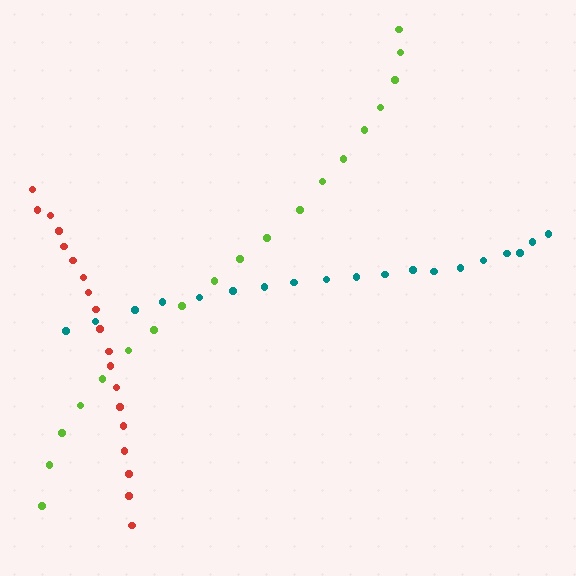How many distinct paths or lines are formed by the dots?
There are 3 distinct paths.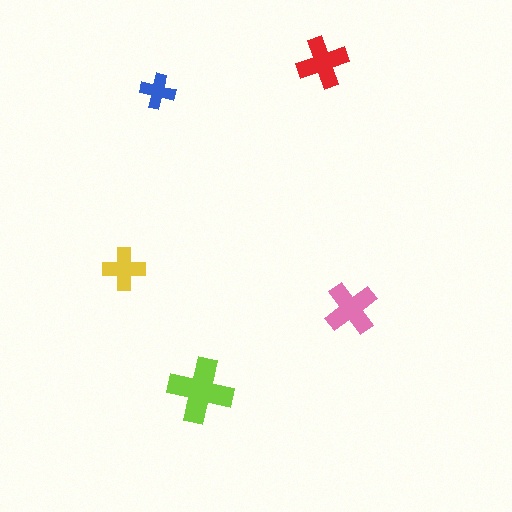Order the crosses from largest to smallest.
the lime one, the pink one, the red one, the yellow one, the blue one.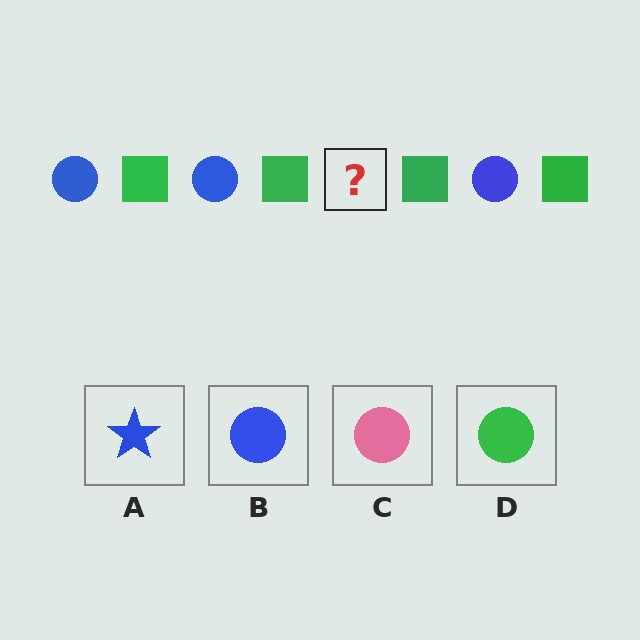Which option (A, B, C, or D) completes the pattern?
B.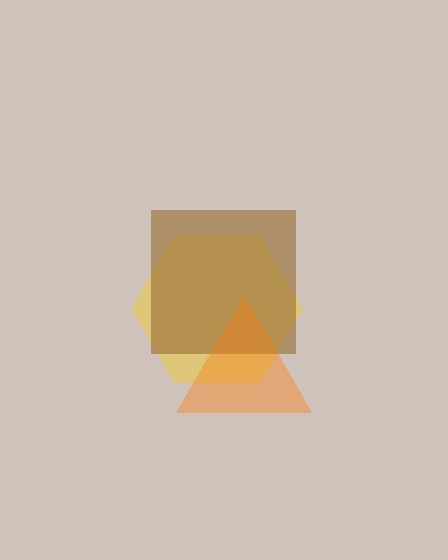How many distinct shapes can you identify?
There are 3 distinct shapes: a yellow hexagon, a brown square, an orange triangle.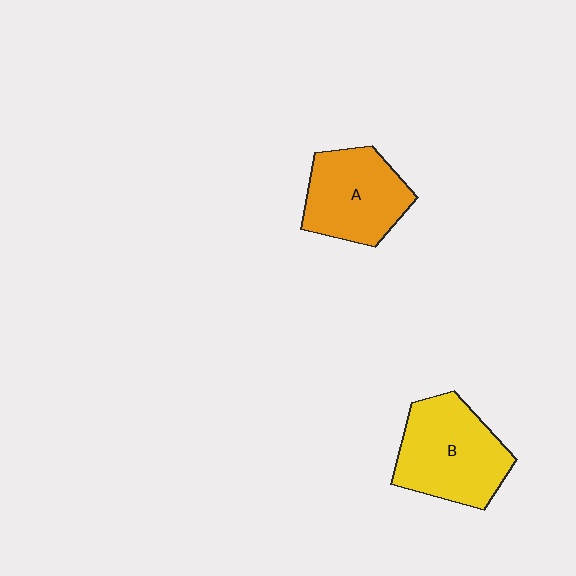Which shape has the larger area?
Shape B (yellow).